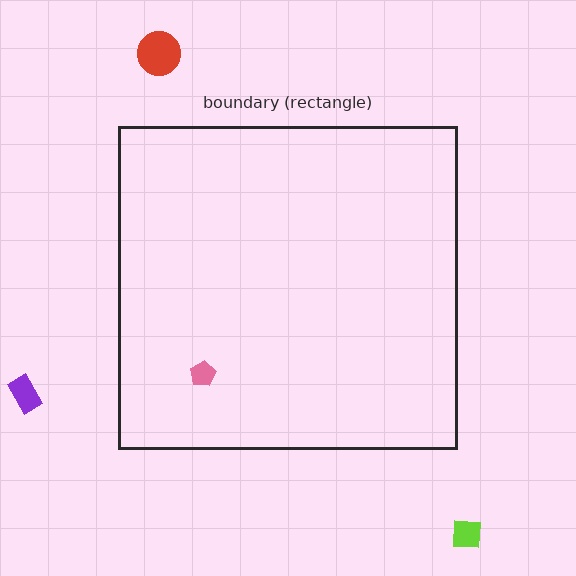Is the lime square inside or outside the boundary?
Outside.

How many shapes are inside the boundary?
1 inside, 3 outside.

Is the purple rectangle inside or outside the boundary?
Outside.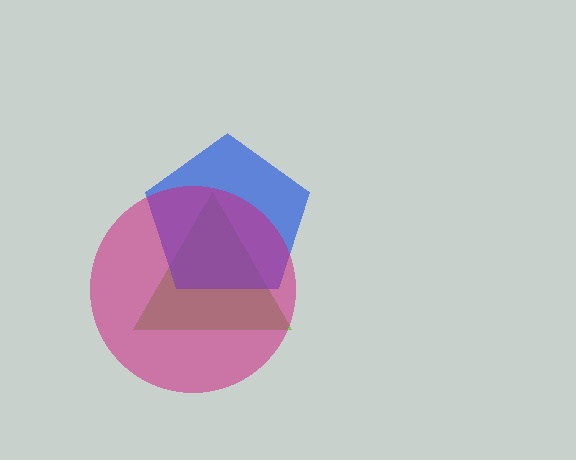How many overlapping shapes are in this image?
There are 3 overlapping shapes in the image.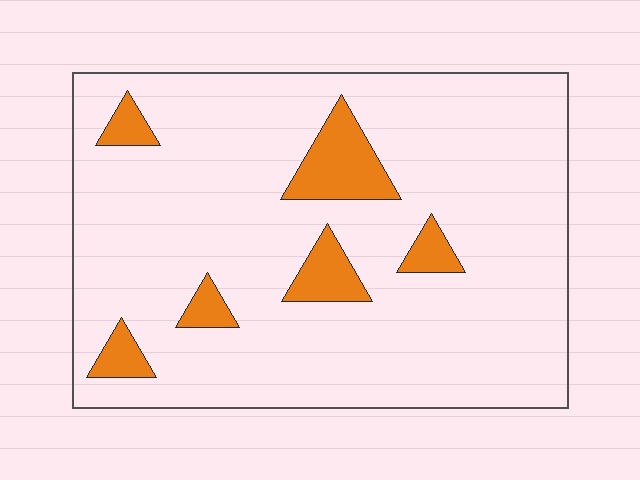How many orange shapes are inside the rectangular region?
6.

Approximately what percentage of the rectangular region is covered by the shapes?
Approximately 10%.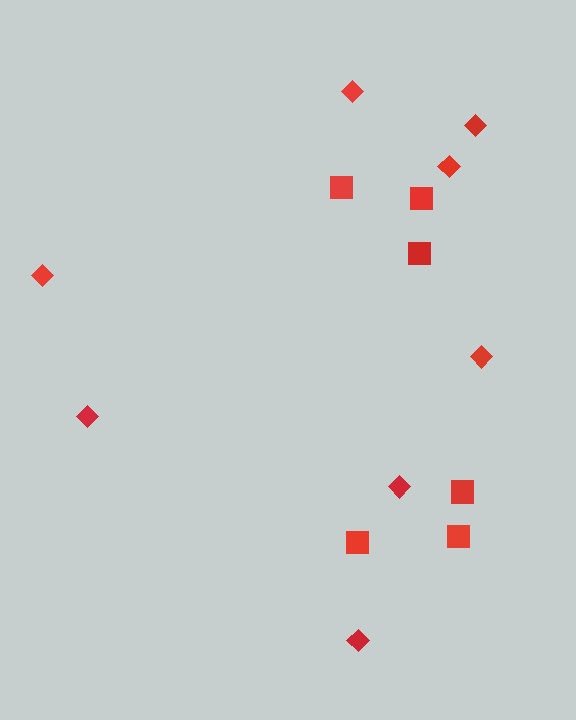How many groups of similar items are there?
There are 2 groups: one group of squares (6) and one group of diamonds (8).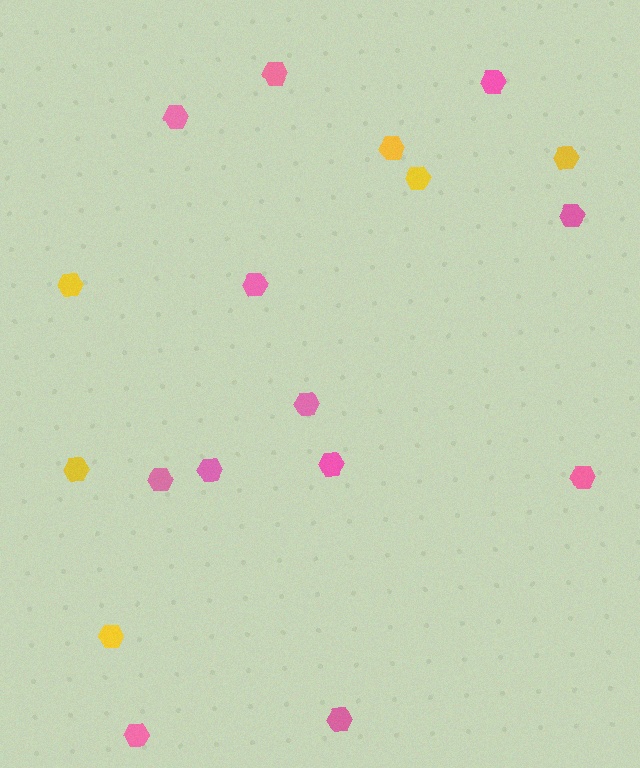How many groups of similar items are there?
There are 2 groups: one group of yellow hexagons (6) and one group of pink hexagons (12).